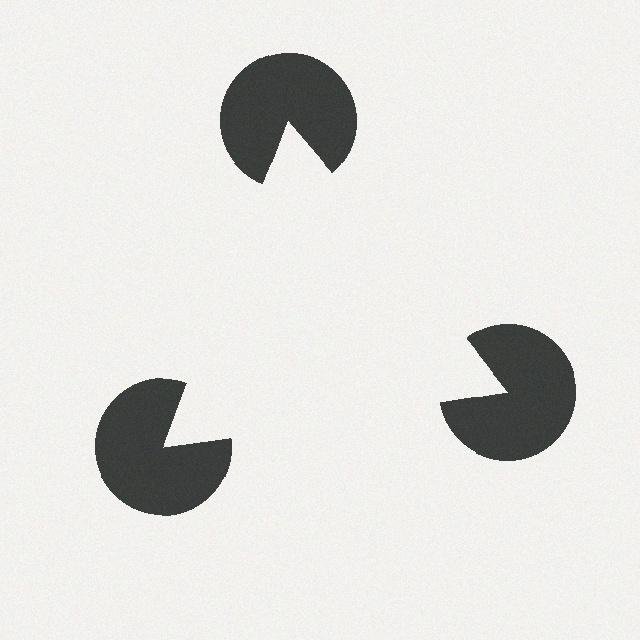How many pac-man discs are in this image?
There are 3 — one at each vertex of the illusory triangle.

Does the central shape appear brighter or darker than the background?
It typically appears slightly brighter than the background, even though no actual brightness change is drawn.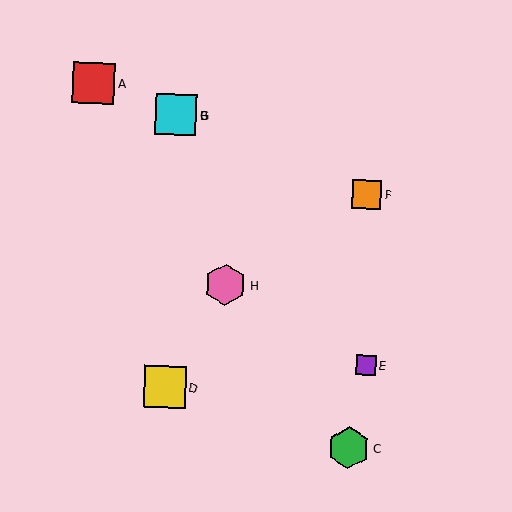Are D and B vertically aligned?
Yes, both are at x≈165.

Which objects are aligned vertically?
Objects B, D, G are aligned vertically.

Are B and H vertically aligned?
No, B is at x≈176 and H is at x≈225.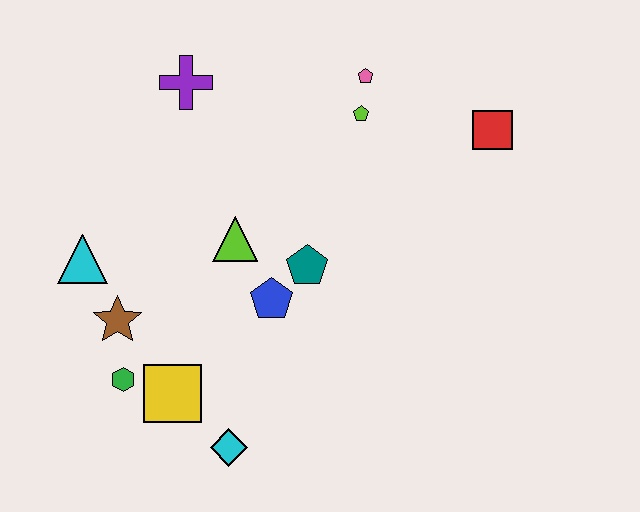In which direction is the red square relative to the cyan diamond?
The red square is above the cyan diamond.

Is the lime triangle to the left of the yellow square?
No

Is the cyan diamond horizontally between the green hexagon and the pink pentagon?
Yes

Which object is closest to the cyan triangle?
The brown star is closest to the cyan triangle.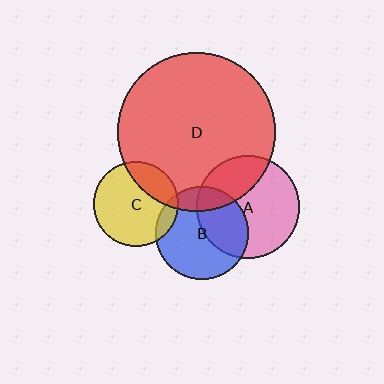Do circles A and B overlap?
Yes.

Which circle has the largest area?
Circle D (red).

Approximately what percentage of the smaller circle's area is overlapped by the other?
Approximately 40%.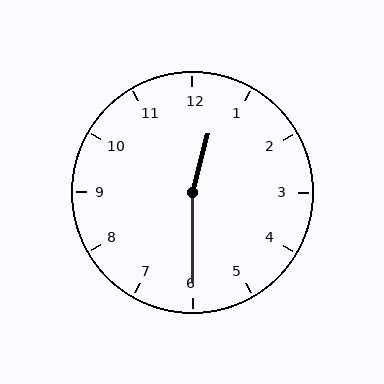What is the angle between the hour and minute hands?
Approximately 165 degrees.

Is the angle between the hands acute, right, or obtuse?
It is obtuse.